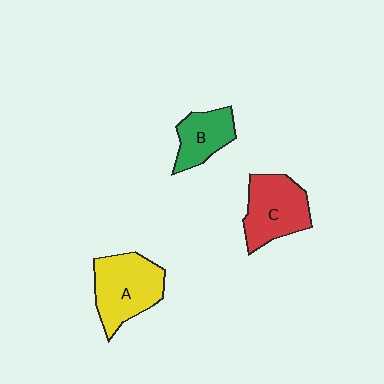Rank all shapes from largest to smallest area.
From largest to smallest: A (yellow), C (red), B (green).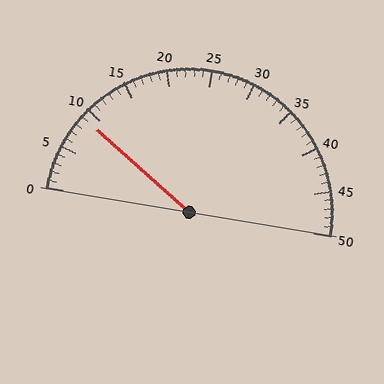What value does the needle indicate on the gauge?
The needle indicates approximately 9.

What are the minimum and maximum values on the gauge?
The gauge ranges from 0 to 50.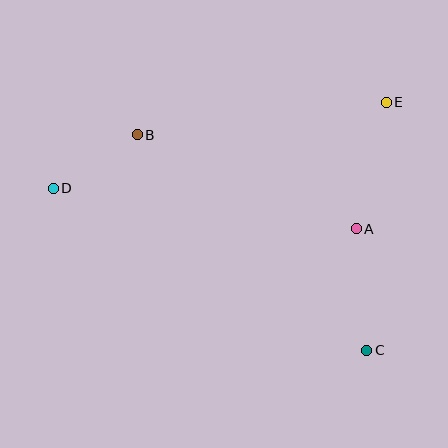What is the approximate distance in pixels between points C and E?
The distance between C and E is approximately 249 pixels.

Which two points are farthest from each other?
Points C and D are farthest from each other.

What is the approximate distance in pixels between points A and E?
The distance between A and E is approximately 130 pixels.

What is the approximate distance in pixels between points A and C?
The distance between A and C is approximately 122 pixels.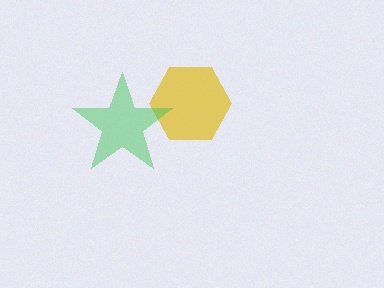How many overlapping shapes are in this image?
There are 2 overlapping shapes in the image.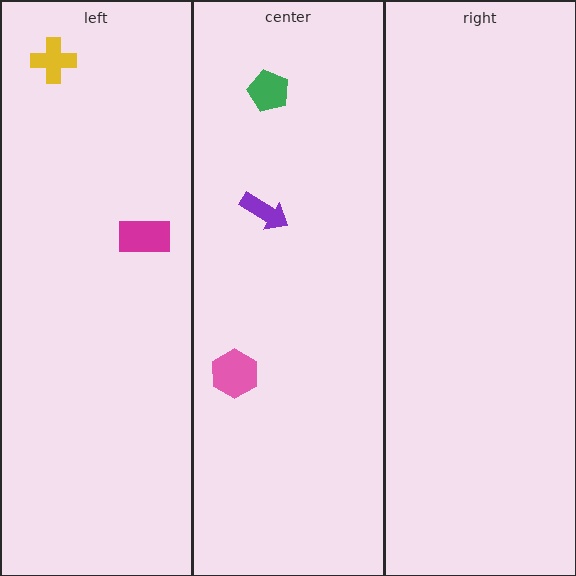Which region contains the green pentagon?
The center region.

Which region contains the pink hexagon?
The center region.